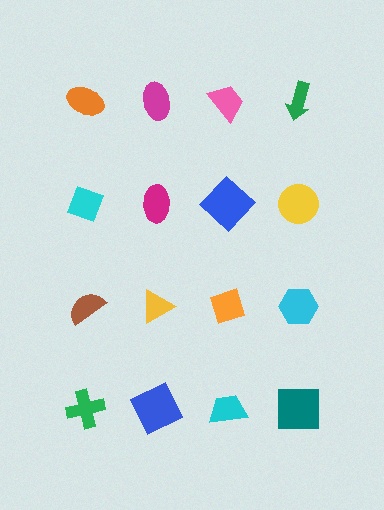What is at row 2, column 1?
A cyan diamond.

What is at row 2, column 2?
A magenta ellipse.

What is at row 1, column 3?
A pink trapezoid.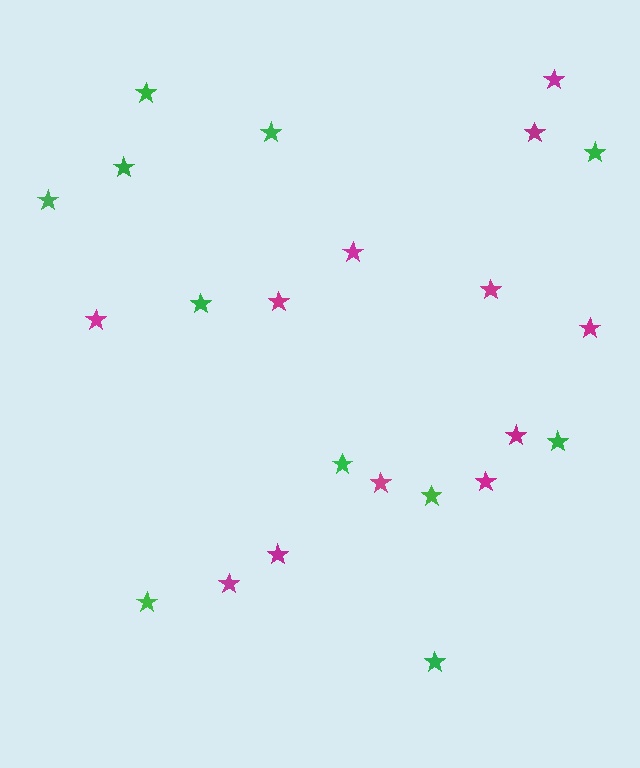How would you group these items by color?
There are 2 groups: one group of green stars (11) and one group of magenta stars (12).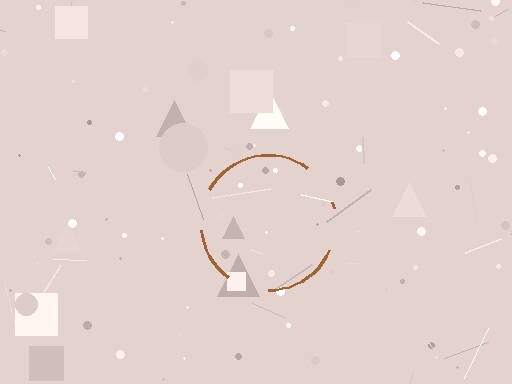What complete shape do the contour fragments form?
The contour fragments form a circle.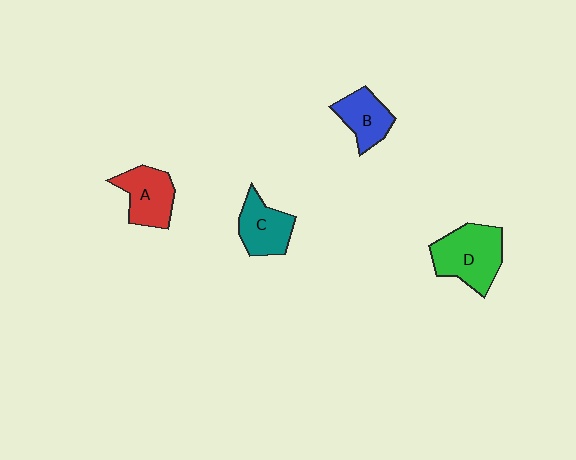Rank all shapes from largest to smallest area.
From largest to smallest: D (green), A (red), C (teal), B (blue).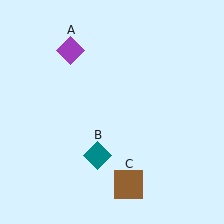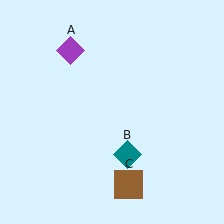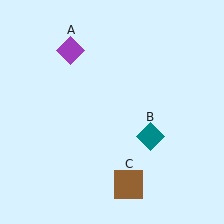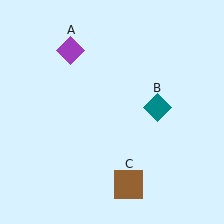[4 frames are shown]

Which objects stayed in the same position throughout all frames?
Purple diamond (object A) and brown square (object C) remained stationary.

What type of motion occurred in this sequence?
The teal diamond (object B) rotated counterclockwise around the center of the scene.